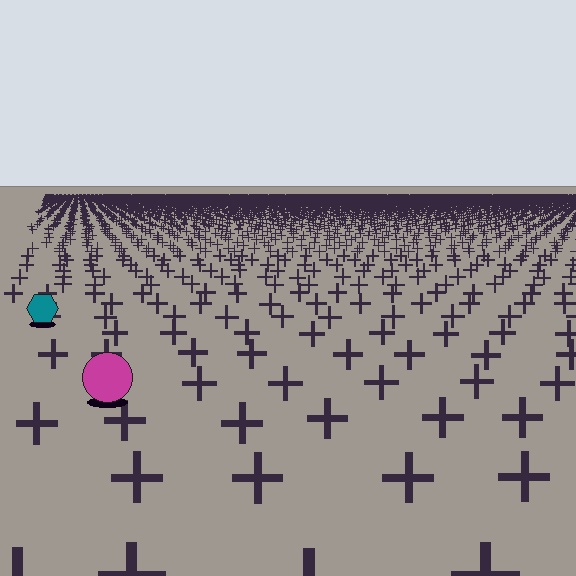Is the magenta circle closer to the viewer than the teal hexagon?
Yes. The magenta circle is closer — you can tell from the texture gradient: the ground texture is coarser near it.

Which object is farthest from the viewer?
The teal hexagon is farthest from the viewer. It appears smaller and the ground texture around it is denser.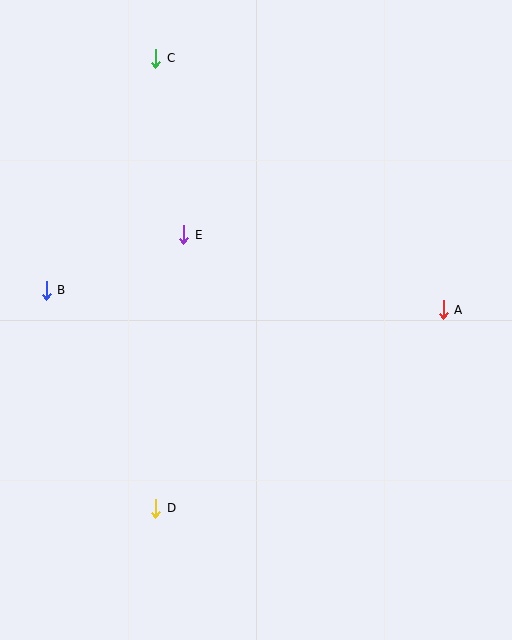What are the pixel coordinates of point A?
Point A is at (443, 310).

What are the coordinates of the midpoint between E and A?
The midpoint between E and A is at (314, 272).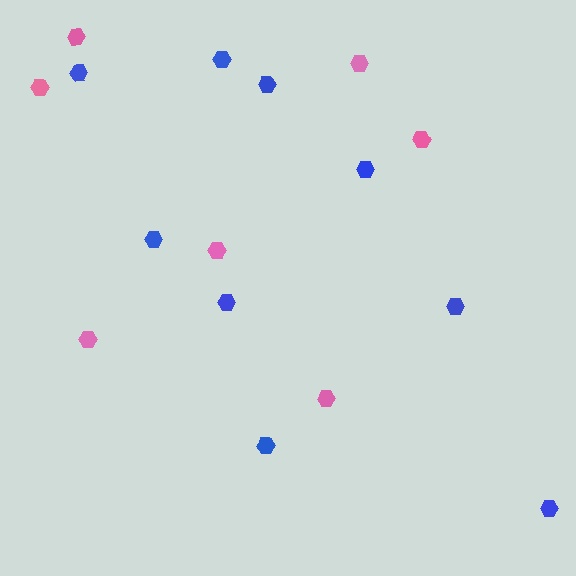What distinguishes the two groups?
There are 2 groups: one group of pink hexagons (7) and one group of blue hexagons (9).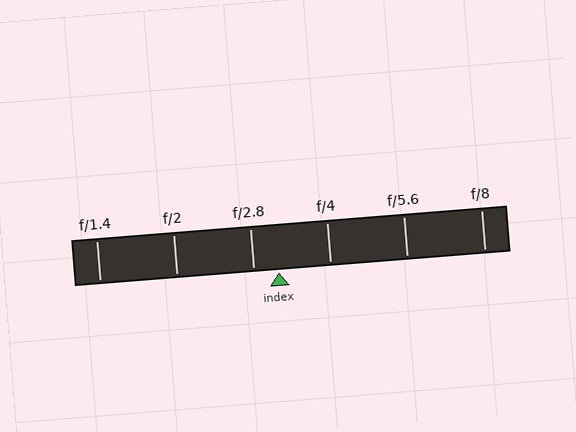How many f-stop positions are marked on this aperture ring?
There are 6 f-stop positions marked.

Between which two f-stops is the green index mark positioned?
The index mark is between f/2.8 and f/4.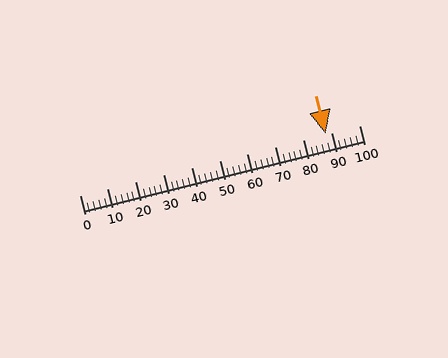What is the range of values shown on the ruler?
The ruler shows values from 0 to 100.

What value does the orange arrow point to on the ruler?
The orange arrow points to approximately 88.